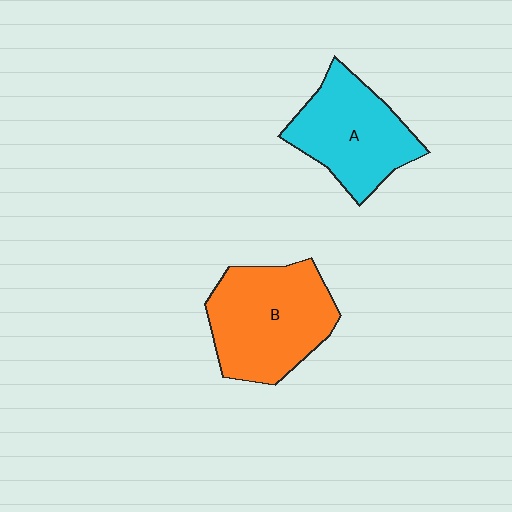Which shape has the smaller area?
Shape A (cyan).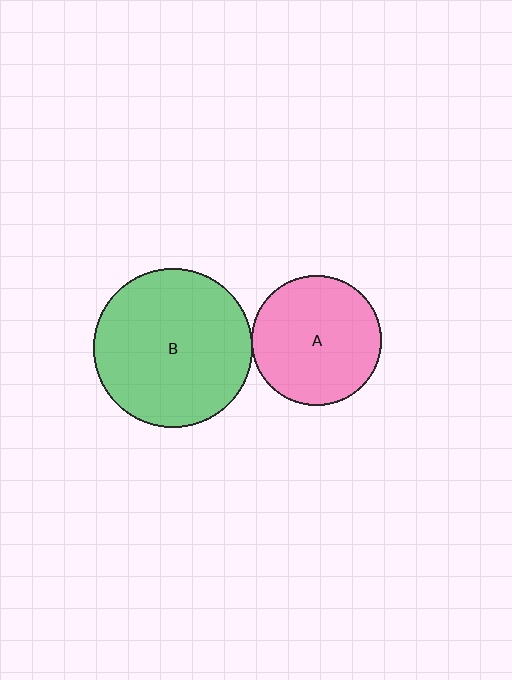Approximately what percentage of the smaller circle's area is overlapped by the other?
Approximately 5%.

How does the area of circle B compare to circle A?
Approximately 1.5 times.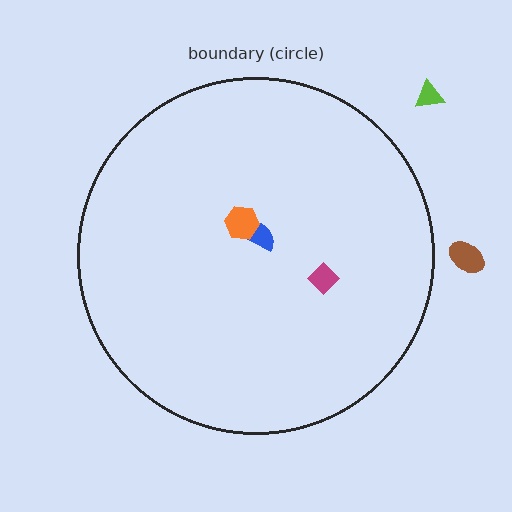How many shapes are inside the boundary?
3 inside, 2 outside.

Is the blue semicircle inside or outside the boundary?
Inside.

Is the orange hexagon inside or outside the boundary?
Inside.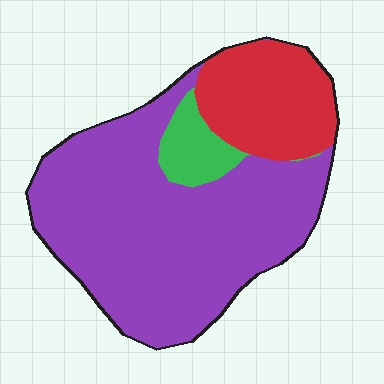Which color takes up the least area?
Green, at roughly 10%.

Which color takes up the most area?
Purple, at roughly 70%.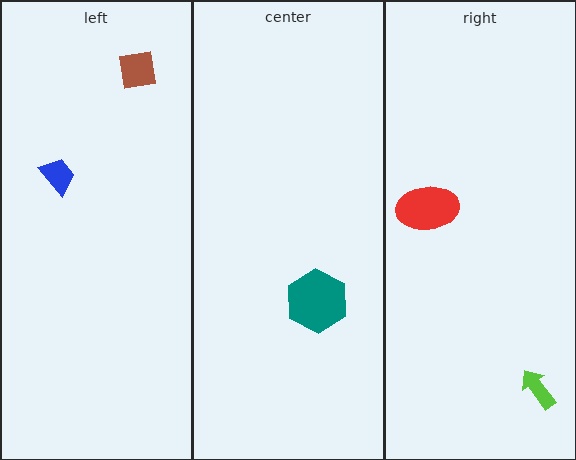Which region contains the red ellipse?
The right region.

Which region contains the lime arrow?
The right region.